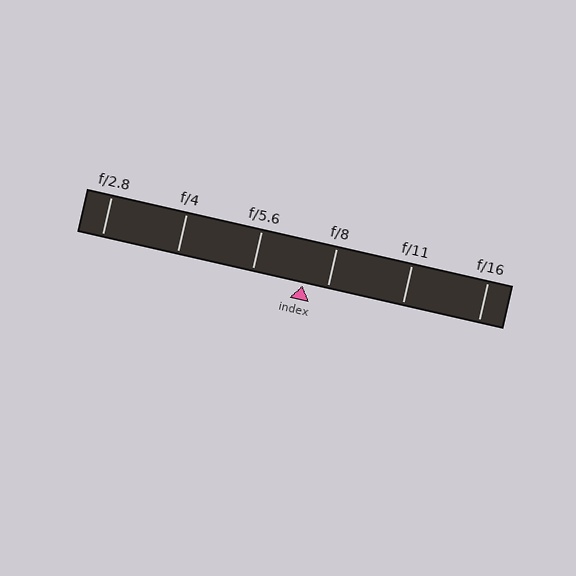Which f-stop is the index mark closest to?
The index mark is closest to f/8.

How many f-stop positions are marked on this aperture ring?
There are 6 f-stop positions marked.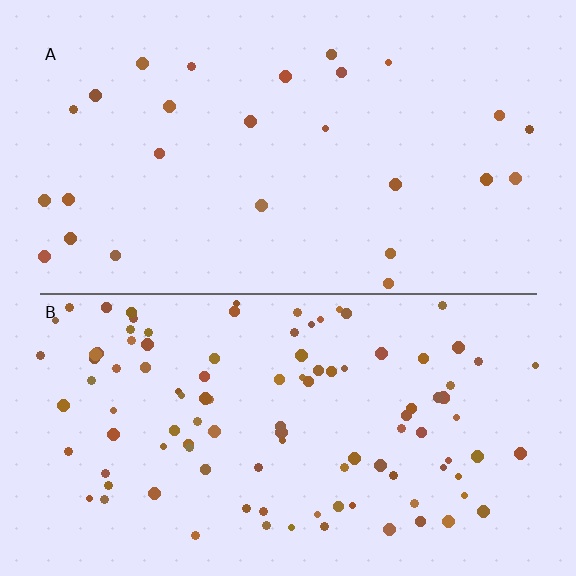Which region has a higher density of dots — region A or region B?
B (the bottom).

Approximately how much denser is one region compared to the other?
Approximately 4.0× — region B over region A.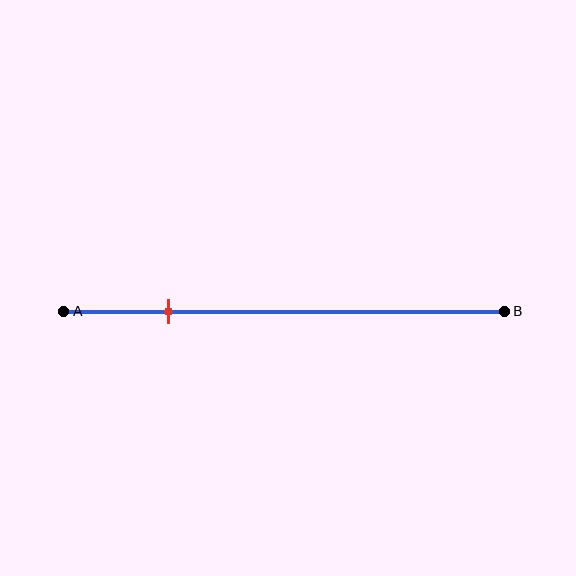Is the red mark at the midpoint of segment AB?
No, the mark is at about 25% from A, not at the 50% midpoint.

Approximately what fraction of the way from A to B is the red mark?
The red mark is approximately 25% of the way from A to B.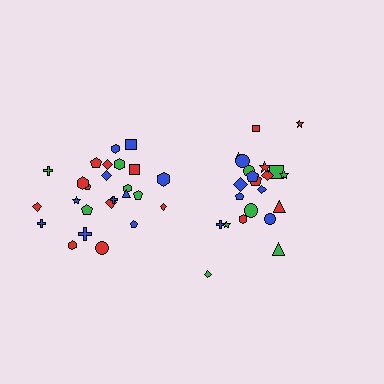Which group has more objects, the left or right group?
The left group.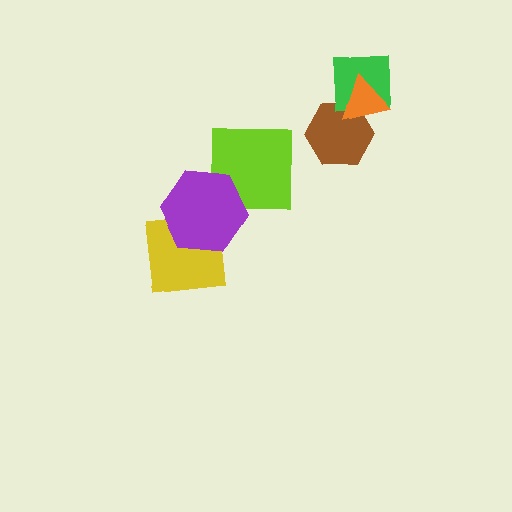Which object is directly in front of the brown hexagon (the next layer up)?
The green square is directly in front of the brown hexagon.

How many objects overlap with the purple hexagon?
2 objects overlap with the purple hexagon.